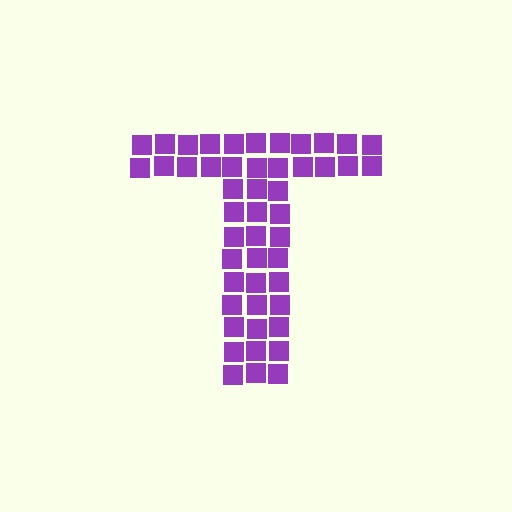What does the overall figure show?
The overall figure shows the letter T.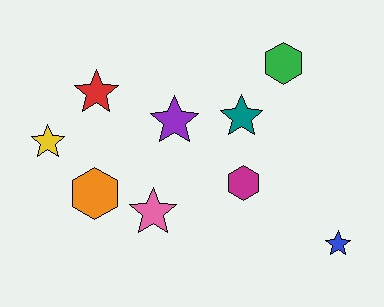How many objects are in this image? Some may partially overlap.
There are 9 objects.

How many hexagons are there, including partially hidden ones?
There are 3 hexagons.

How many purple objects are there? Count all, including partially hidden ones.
There is 1 purple object.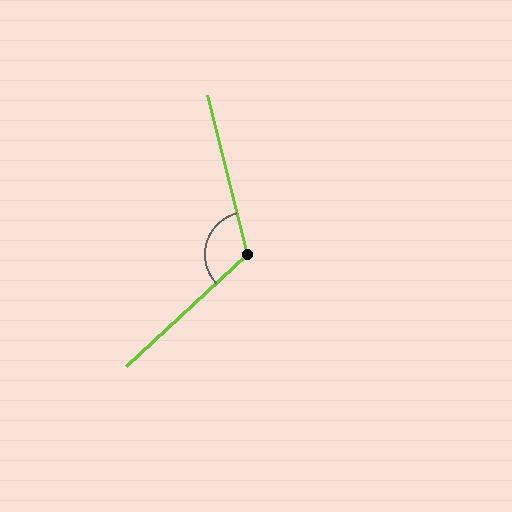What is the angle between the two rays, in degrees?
Approximately 119 degrees.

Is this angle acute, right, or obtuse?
It is obtuse.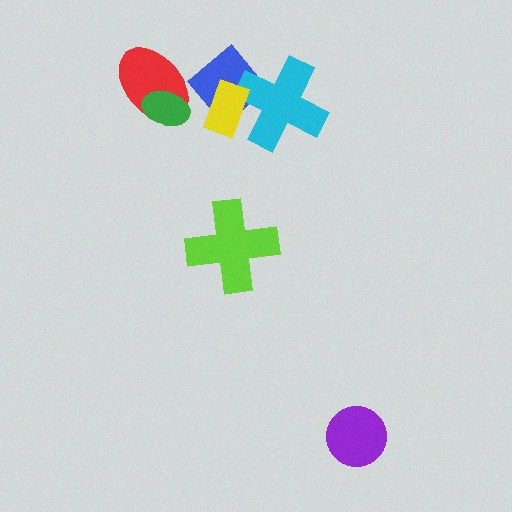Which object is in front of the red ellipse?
The green ellipse is in front of the red ellipse.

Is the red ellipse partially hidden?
Yes, it is partially covered by another shape.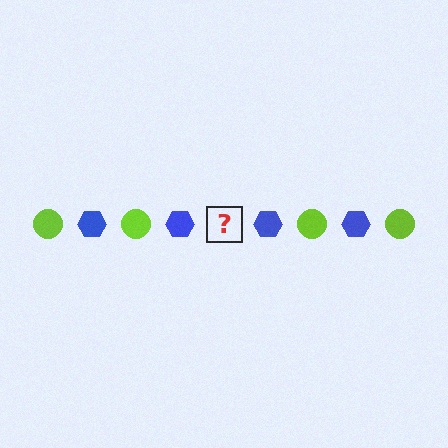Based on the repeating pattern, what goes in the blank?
The blank should be a lime circle.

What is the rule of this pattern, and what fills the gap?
The rule is that the pattern alternates between lime circle and blue hexagon. The gap should be filled with a lime circle.